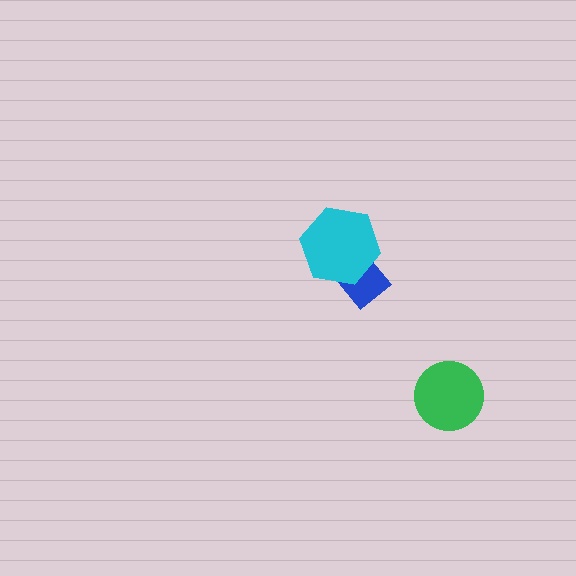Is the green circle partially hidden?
No, no other shape covers it.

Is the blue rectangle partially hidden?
Yes, it is partially covered by another shape.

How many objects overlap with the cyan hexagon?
1 object overlaps with the cyan hexagon.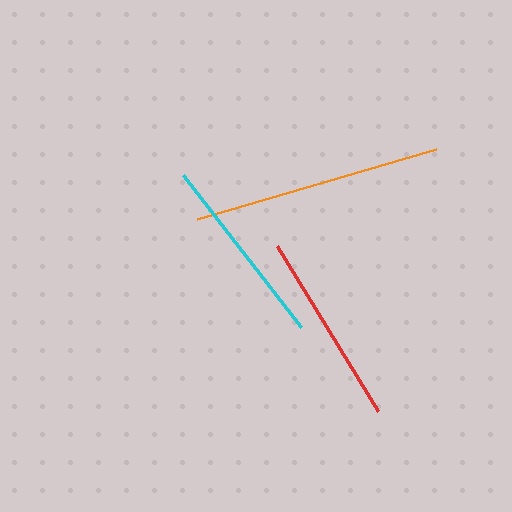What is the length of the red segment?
The red segment is approximately 193 pixels long.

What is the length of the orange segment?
The orange segment is approximately 248 pixels long.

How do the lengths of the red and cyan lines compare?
The red and cyan lines are approximately the same length.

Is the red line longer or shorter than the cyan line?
The red line is longer than the cyan line.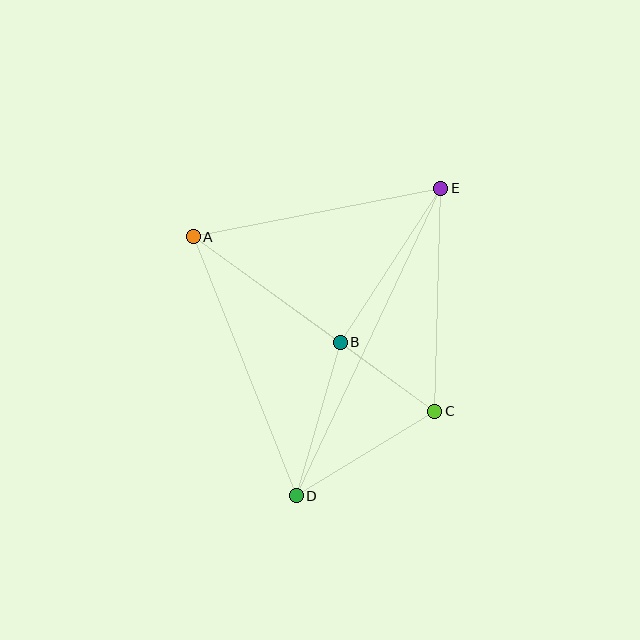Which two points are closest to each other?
Points B and C are closest to each other.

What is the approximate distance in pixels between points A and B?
The distance between A and B is approximately 181 pixels.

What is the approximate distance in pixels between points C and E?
The distance between C and E is approximately 223 pixels.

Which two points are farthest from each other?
Points D and E are farthest from each other.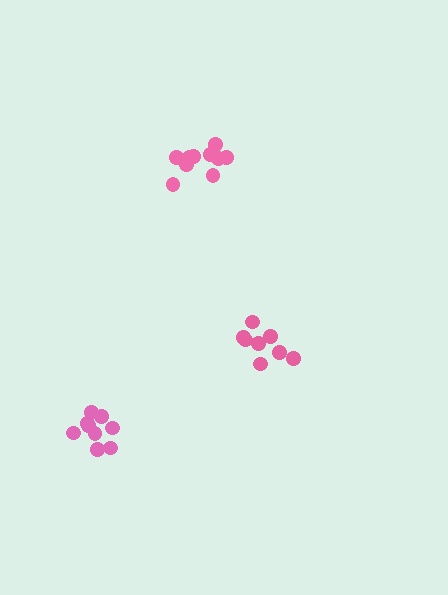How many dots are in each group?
Group 1: 11 dots, Group 2: 8 dots, Group 3: 9 dots (28 total).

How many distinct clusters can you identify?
There are 3 distinct clusters.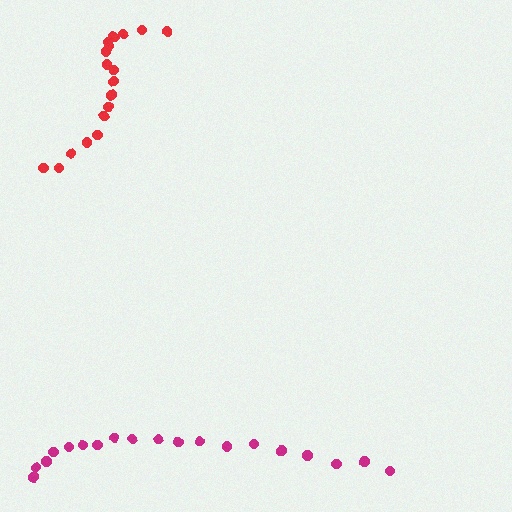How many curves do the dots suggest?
There are 2 distinct paths.